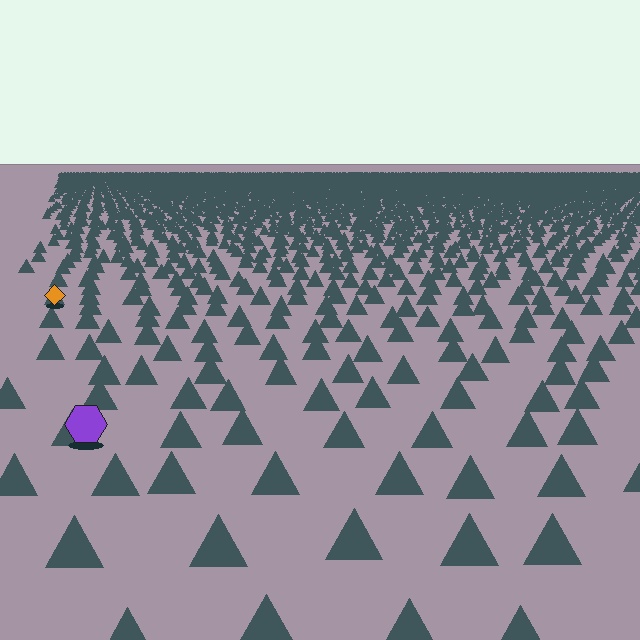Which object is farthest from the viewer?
The orange diamond is farthest from the viewer. It appears smaller and the ground texture around it is denser.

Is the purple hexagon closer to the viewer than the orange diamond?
Yes. The purple hexagon is closer — you can tell from the texture gradient: the ground texture is coarser near it.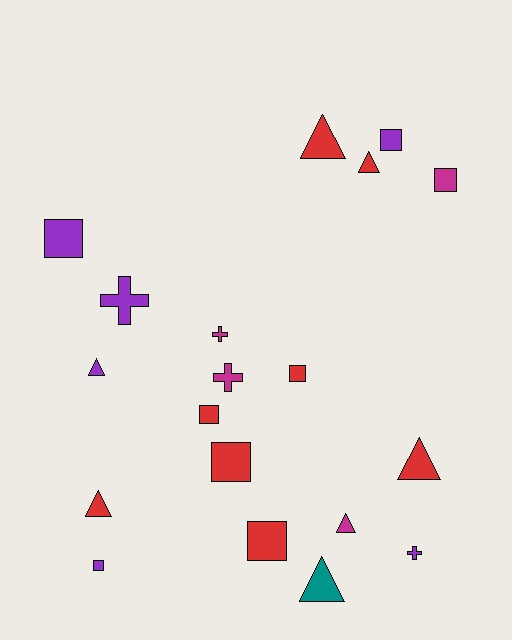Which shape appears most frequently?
Square, with 8 objects.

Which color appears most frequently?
Red, with 8 objects.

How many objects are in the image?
There are 19 objects.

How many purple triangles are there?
There is 1 purple triangle.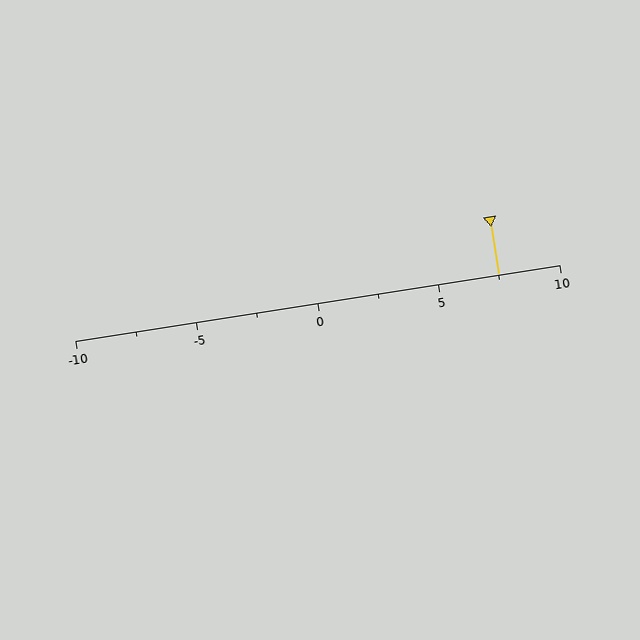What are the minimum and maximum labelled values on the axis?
The axis runs from -10 to 10.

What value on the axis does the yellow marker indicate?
The marker indicates approximately 7.5.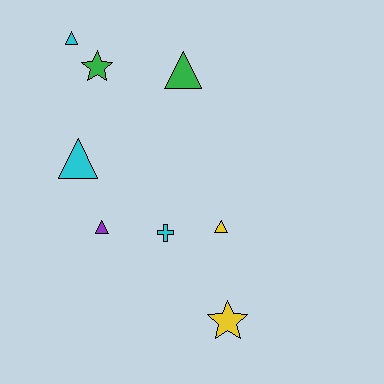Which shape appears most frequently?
Triangle, with 5 objects.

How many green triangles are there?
There is 1 green triangle.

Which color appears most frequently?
Cyan, with 3 objects.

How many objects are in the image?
There are 8 objects.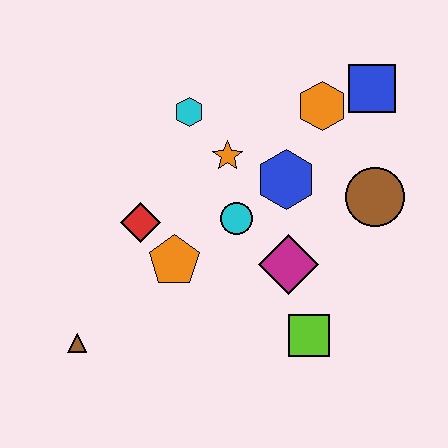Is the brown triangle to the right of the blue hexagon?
No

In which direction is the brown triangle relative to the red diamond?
The brown triangle is below the red diamond.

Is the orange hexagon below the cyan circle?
No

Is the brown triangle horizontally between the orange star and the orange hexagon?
No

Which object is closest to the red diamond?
The orange pentagon is closest to the red diamond.